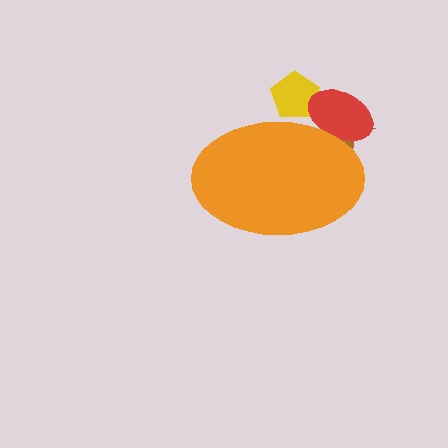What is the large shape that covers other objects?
An orange ellipse.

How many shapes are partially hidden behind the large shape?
3 shapes are partially hidden.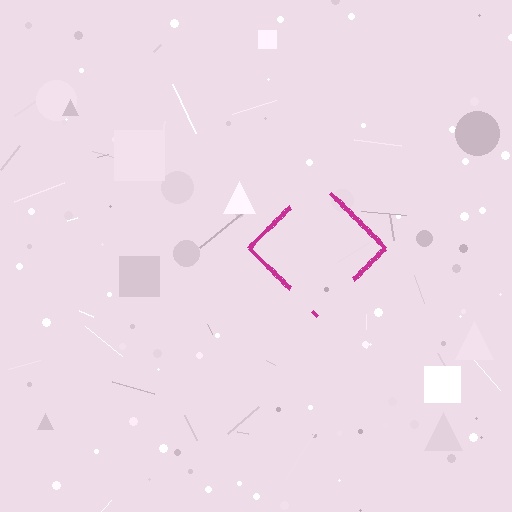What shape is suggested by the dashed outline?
The dashed outline suggests a diamond.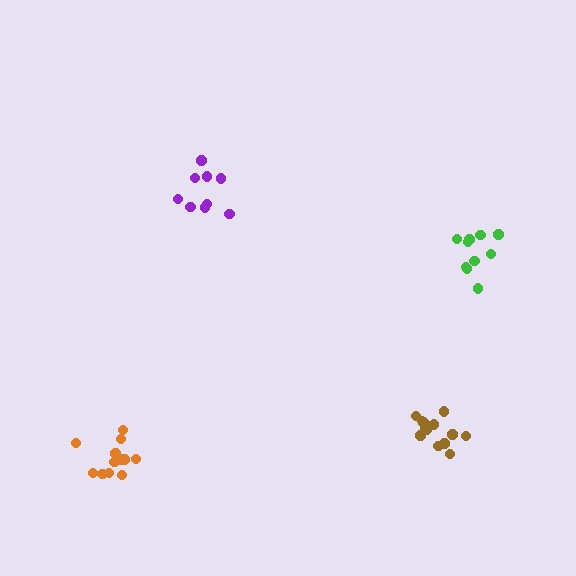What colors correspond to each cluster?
The clusters are colored: orange, purple, green, brown.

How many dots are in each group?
Group 1: 12 dots, Group 2: 9 dots, Group 3: 10 dots, Group 4: 14 dots (45 total).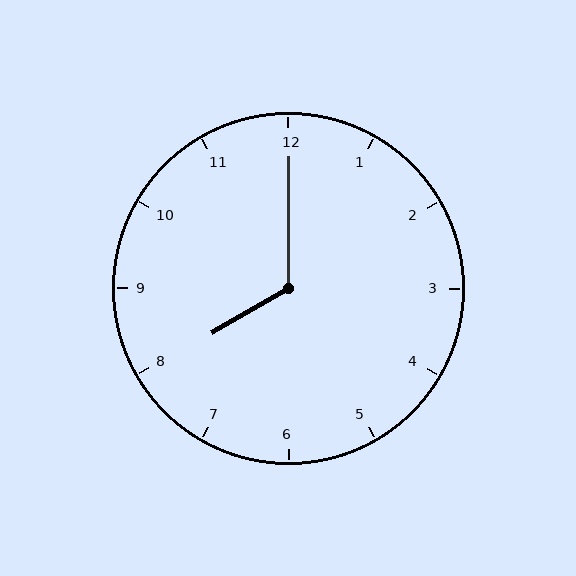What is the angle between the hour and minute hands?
Approximately 120 degrees.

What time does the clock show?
8:00.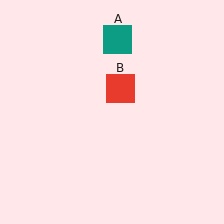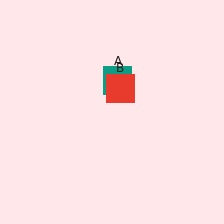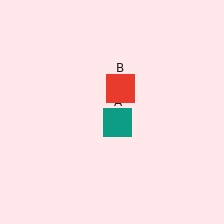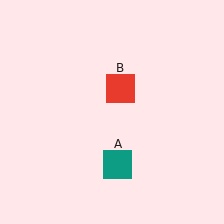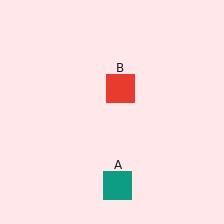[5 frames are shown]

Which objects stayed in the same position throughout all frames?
Red square (object B) remained stationary.